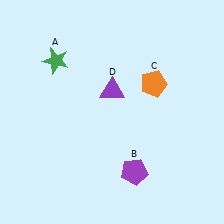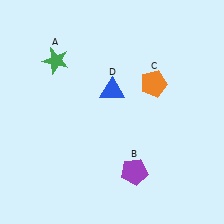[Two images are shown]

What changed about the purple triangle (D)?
In Image 1, D is purple. In Image 2, it changed to blue.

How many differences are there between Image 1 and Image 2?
There is 1 difference between the two images.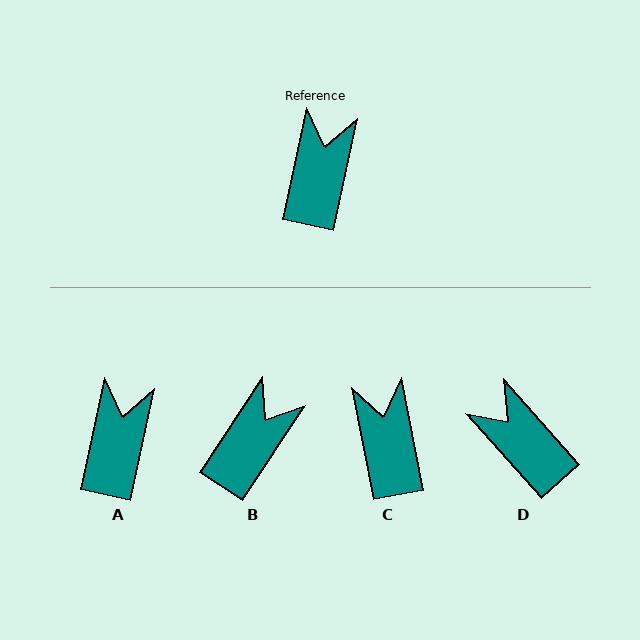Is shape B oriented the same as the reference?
No, it is off by about 21 degrees.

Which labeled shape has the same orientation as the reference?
A.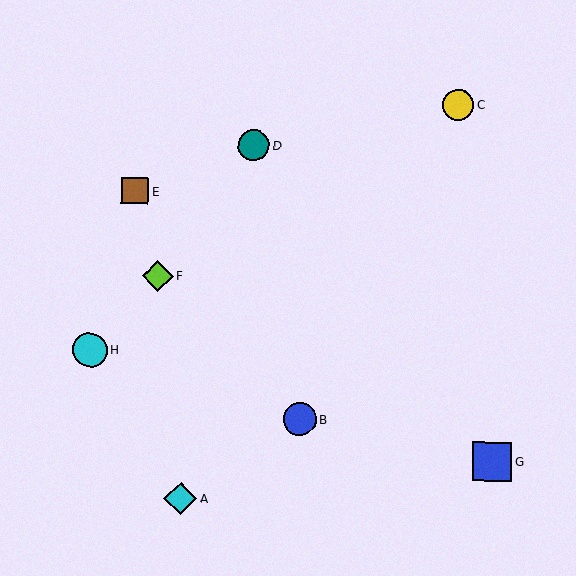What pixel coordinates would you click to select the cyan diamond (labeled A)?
Click at (181, 499) to select the cyan diamond A.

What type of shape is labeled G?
Shape G is a blue square.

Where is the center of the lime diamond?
The center of the lime diamond is at (158, 276).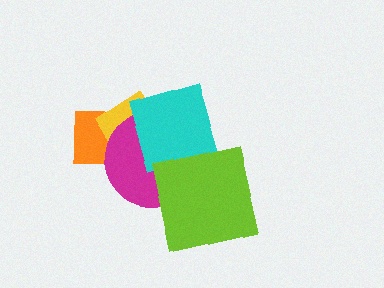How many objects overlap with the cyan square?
3 objects overlap with the cyan square.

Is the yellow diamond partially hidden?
Yes, it is partially covered by another shape.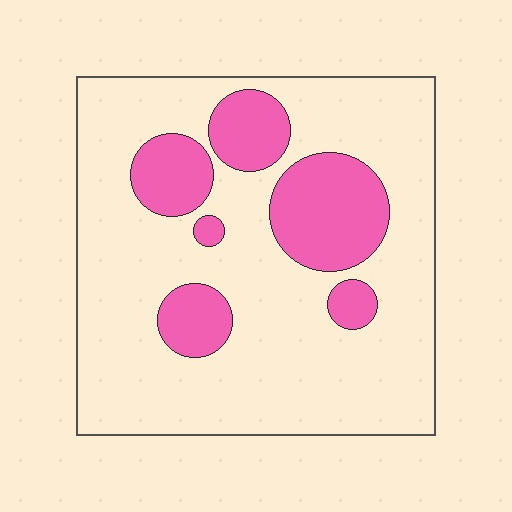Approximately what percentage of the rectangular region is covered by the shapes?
Approximately 25%.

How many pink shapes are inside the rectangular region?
6.